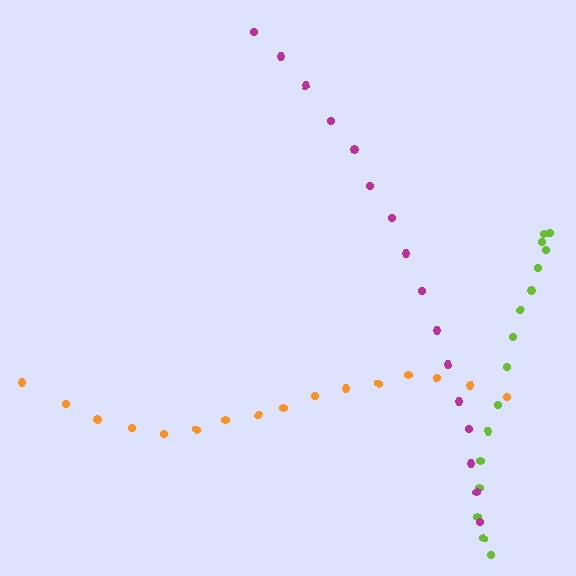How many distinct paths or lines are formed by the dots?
There are 3 distinct paths.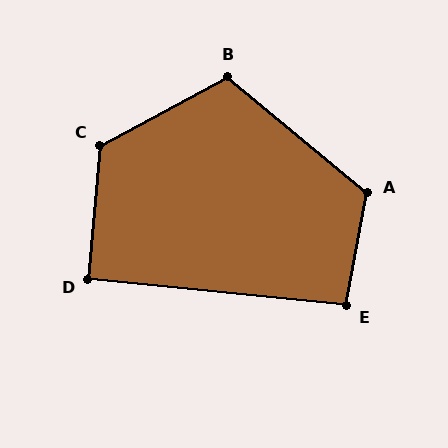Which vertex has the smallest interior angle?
D, at approximately 91 degrees.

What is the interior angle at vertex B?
Approximately 112 degrees (obtuse).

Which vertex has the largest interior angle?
C, at approximately 123 degrees.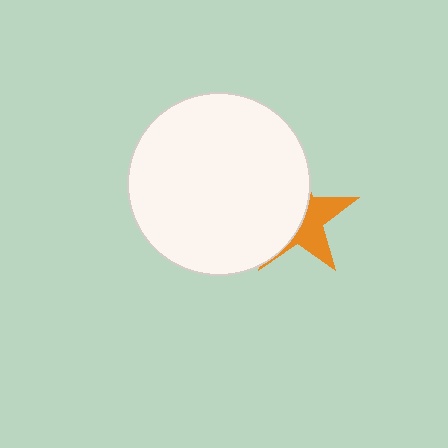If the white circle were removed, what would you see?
You would see the complete orange star.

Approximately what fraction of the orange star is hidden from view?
Roughly 59% of the orange star is hidden behind the white circle.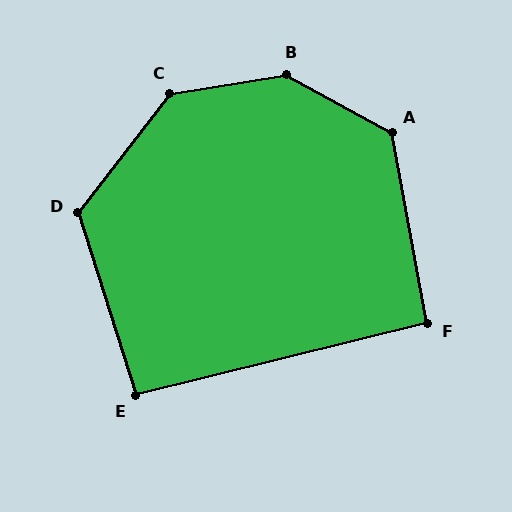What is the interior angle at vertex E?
Approximately 94 degrees (approximately right).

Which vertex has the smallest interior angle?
F, at approximately 94 degrees.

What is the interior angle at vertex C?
Approximately 137 degrees (obtuse).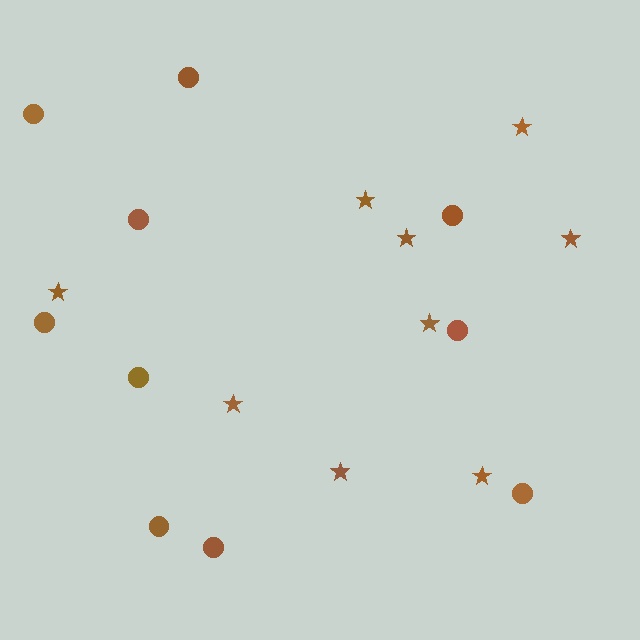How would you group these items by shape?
There are 2 groups: one group of circles (10) and one group of stars (9).